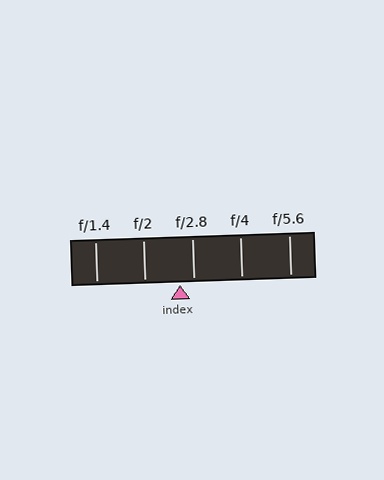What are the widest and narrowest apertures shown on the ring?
The widest aperture shown is f/1.4 and the narrowest is f/5.6.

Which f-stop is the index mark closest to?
The index mark is closest to f/2.8.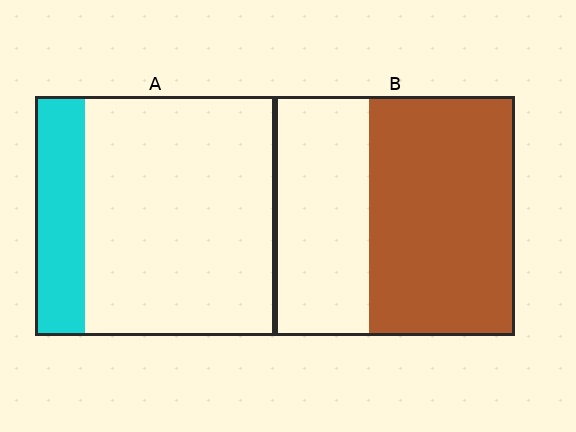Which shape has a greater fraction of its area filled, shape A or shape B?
Shape B.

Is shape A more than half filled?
No.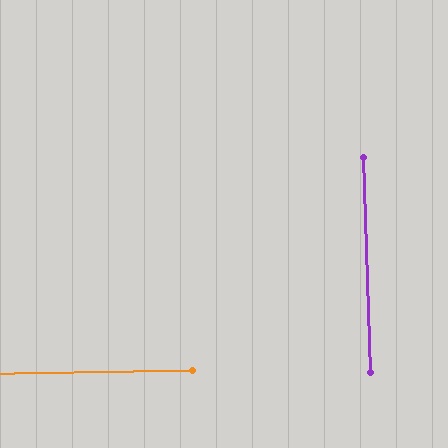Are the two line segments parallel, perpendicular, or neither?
Perpendicular — they meet at approximately 89°.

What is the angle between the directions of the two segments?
Approximately 89 degrees.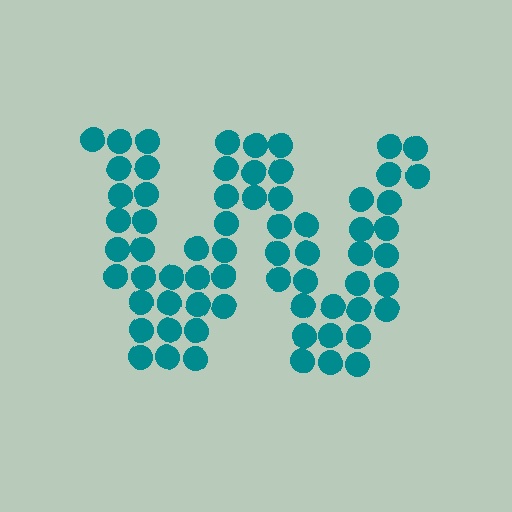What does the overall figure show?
The overall figure shows the letter W.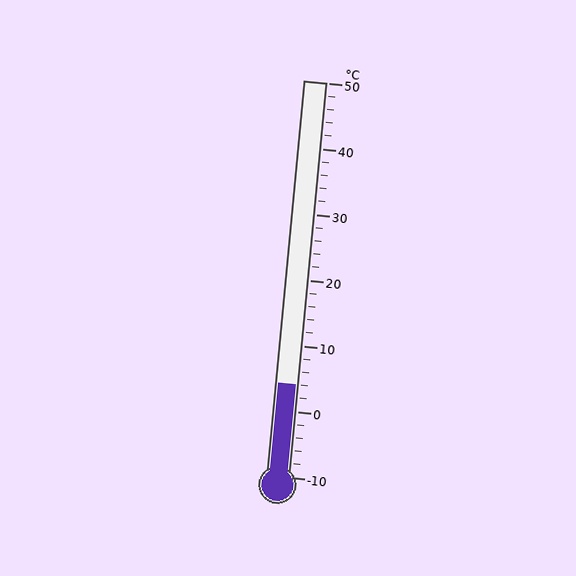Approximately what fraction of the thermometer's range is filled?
The thermometer is filled to approximately 25% of its range.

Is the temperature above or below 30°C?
The temperature is below 30°C.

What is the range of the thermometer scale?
The thermometer scale ranges from -10°C to 50°C.